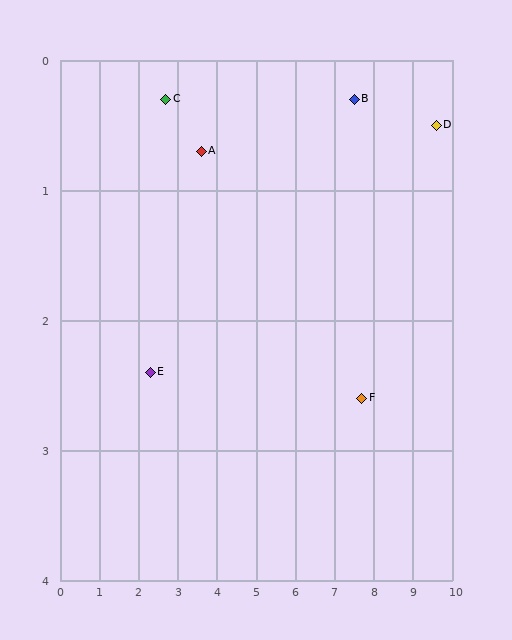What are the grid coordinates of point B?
Point B is at approximately (7.5, 0.3).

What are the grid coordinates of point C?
Point C is at approximately (2.7, 0.3).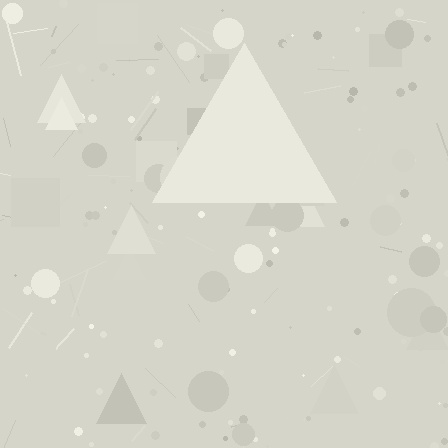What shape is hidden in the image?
A triangle is hidden in the image.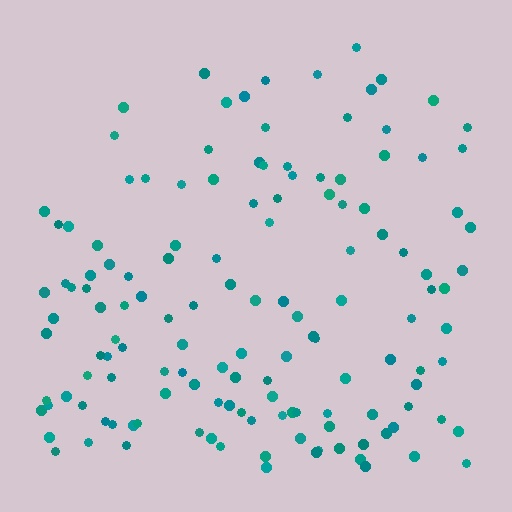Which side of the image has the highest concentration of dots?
The bottom.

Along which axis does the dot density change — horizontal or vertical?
Vertical.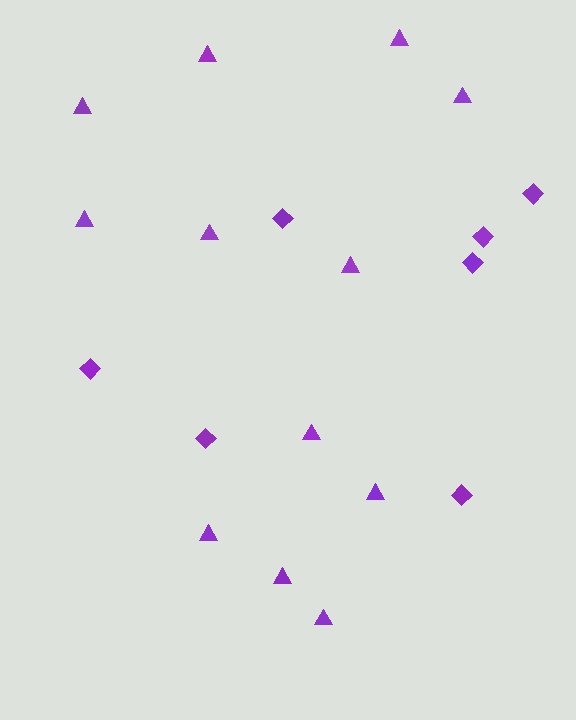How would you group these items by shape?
There are 2 groups: one group of triangles (12) and one group of diamonds (7).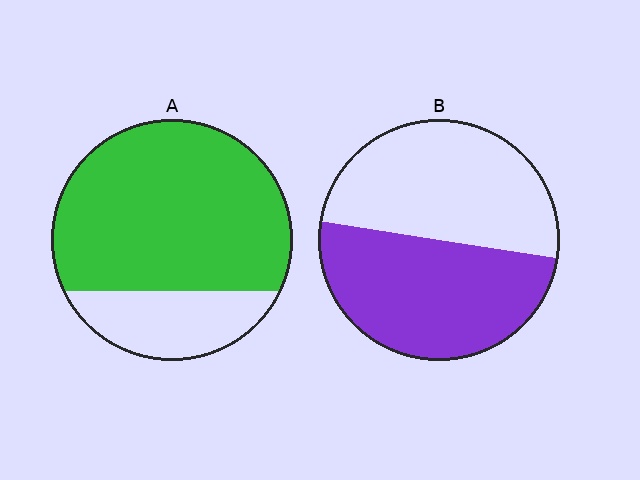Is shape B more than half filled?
Roughly half.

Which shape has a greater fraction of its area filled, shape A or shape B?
Shape A.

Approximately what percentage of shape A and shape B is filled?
A is approximately 75% and B is approximately 50%.